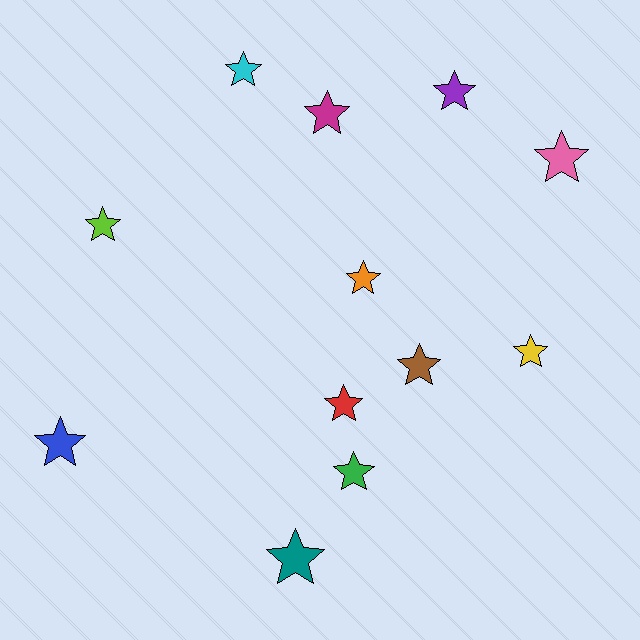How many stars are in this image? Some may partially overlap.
There are 12 stars.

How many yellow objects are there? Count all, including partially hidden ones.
There is 1 yellow object.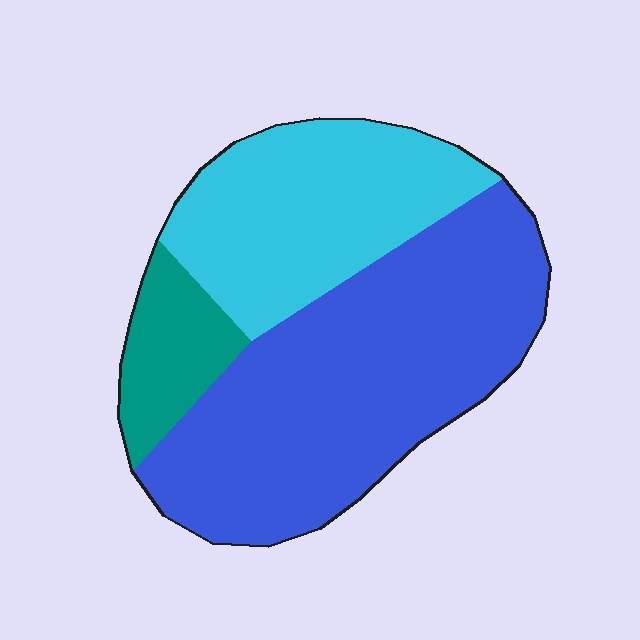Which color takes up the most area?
Blue, at roughly 55%.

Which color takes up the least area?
Teal, at roughly 10%.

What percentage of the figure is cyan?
Cyan takes up between a quarter and a half of the figure.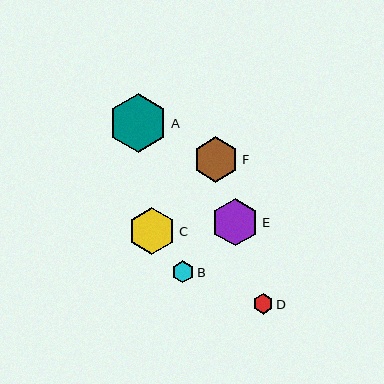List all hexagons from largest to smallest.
From largest to smallest: A, C, E, F, B, D.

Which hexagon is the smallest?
Hexagon D is the smallest with a size of approximately 20 pixels.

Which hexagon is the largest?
Hexagon A is the largest with a size of approximately 60 pixels.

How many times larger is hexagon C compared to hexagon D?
Hexagon C is approximately 2.3 times the size of hexagon D.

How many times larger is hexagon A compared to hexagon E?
Hexagon A is approximately 1.3 times the size of hexagon E.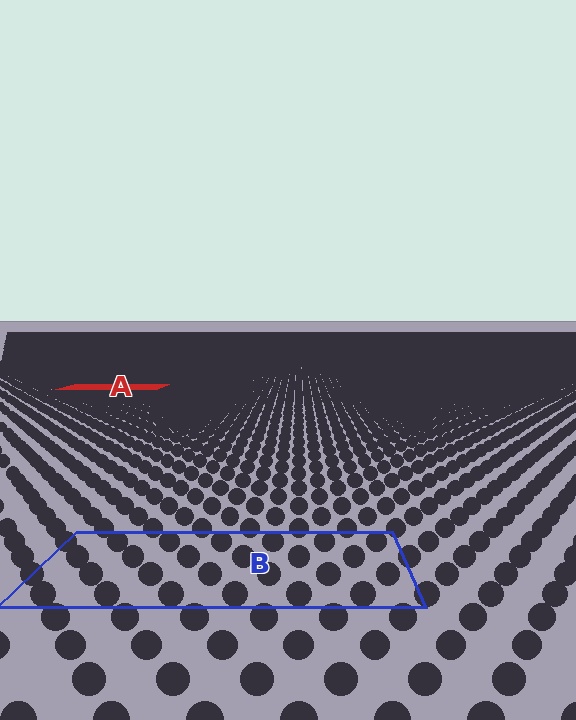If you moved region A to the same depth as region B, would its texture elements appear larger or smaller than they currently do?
They would appear larger. At a closer depth, the same texture elements are projected at a bigger on-screen size.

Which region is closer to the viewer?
Region B is closer. The texture elements there are larger and more spread out.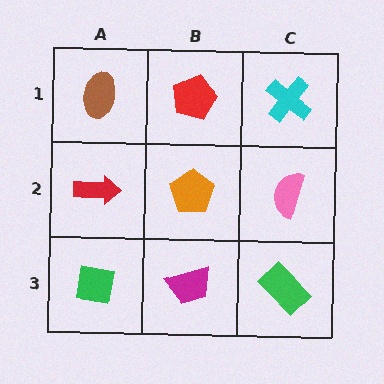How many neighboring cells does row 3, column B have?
3.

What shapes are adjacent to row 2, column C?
A cyan cross (row 1, column C), a green rectangle (row 3, column C), an orange pentagon (row 2, column B).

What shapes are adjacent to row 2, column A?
A brown ellipse (row 1, column A), a green square (row 3, column A), an orange pentagon (row 2, column B).